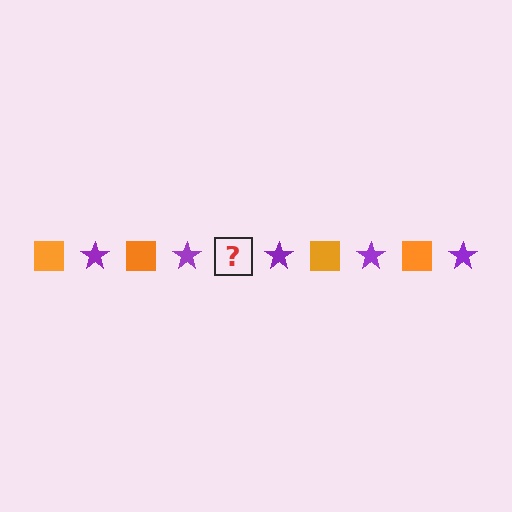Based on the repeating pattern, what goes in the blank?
The blank should be an orange square.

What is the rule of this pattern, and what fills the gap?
The rule is that the pattern alternates between orange square and purple star. The gap should be filled with an orange square.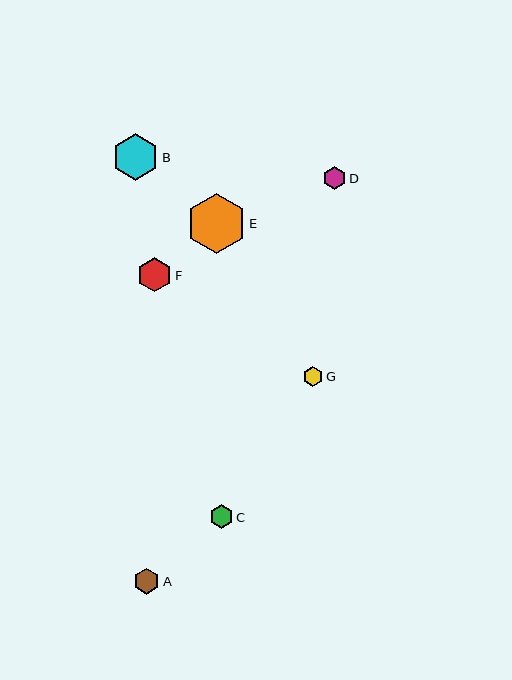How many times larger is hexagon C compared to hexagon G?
Hexagon C is approximately 1.2 times the size of hexagon G.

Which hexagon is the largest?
Hexagon E is the largest with a size of approximately 59 pixels.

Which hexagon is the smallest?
Hexagon G is the smallest with a size of approximately 20 pixels.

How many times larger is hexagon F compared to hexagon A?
Hexagon F is approximately 1.3 times the size of hexagon A.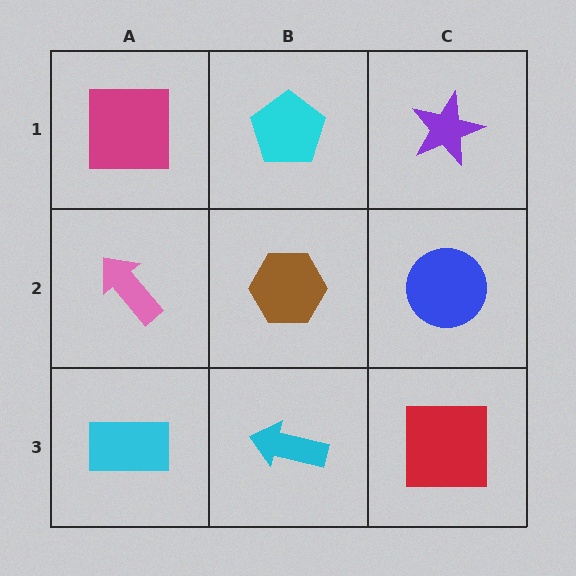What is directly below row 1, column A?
A pink arrow.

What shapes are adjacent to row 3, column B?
A brown hexagon (row 2, column B), a cyan rectangle (row 3, column A), a red square (row 3, column C).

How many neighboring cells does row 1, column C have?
2.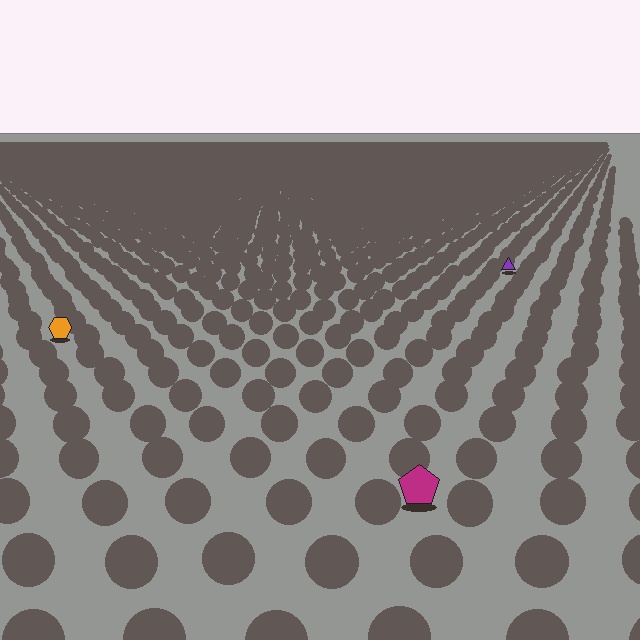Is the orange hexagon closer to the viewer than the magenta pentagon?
No. The magenta pentagon is closer — you can tell from the texture gradient: the ground texture is coarser near it.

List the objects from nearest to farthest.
From nearest to farthest: the magenta pentagon, the orange hexagon, the purple triangle.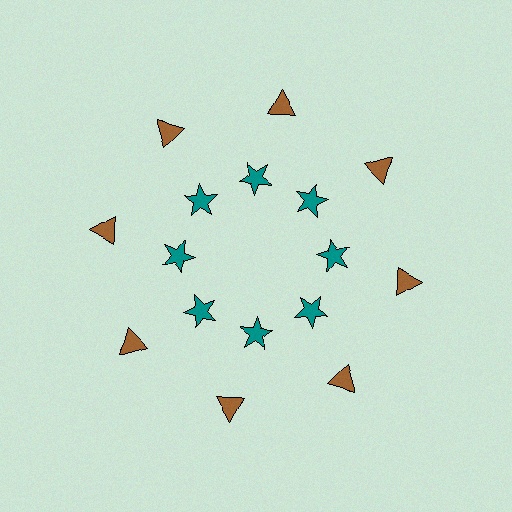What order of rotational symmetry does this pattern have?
This pattern has 8-fold rotational symmetry.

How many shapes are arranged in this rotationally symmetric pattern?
There are 16 shapes, arranged in 8 groups of 2.